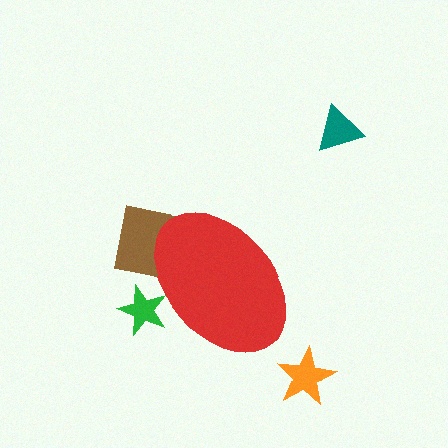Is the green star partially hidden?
Yes, the green star is partially hidden behind the red ellipse.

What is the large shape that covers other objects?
A red ellipse.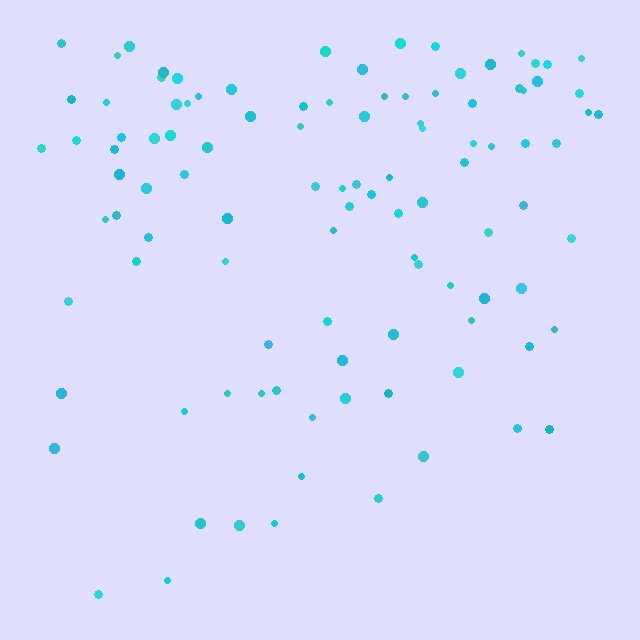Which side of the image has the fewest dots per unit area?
The bottom.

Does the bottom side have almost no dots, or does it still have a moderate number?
Still a moderate number, just noticeably fewer than the top.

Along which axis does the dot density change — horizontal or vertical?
Vertical.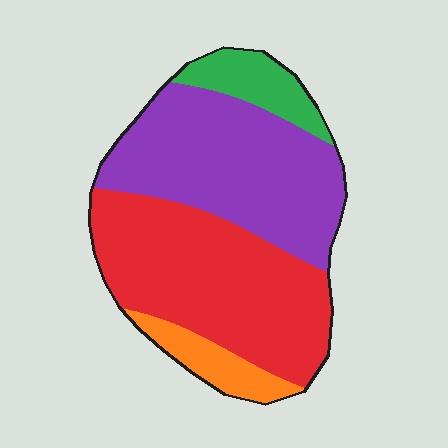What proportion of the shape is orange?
Orange covers around 10% of the shape.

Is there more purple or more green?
Purple.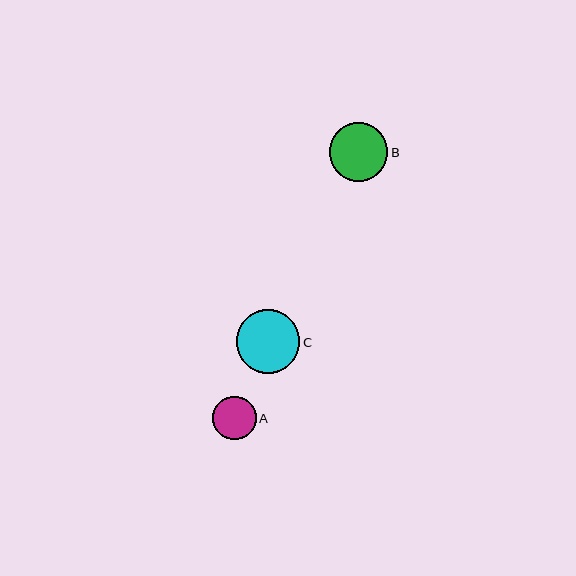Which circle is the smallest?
Circle A is the smallest with a size of approximately 43 pixels.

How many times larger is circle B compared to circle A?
Circle B is approximately 1.3 times the size of circle A.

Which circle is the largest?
Circle C is the largest with a size of approximately 64 pixels.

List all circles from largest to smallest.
From largest to smallest: C, B, A.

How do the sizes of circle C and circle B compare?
Circle C and circle B are approximately the same size.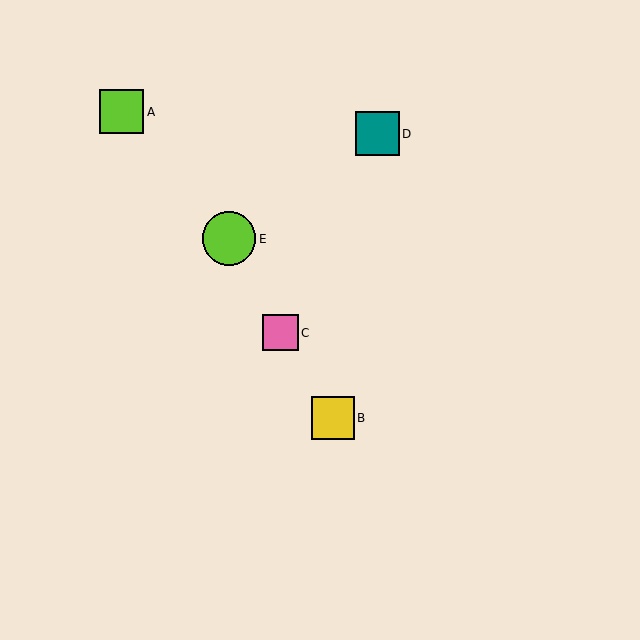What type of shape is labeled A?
Shape A is a lime square.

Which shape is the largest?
The lime circle (labeled E) is the largest.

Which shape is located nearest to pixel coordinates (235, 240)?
The lime circle (labeled E) at (229, 239) is nearest to that location.